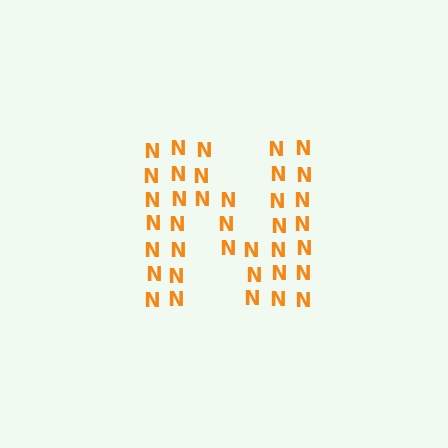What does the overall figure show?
The overall figure shows the letter N.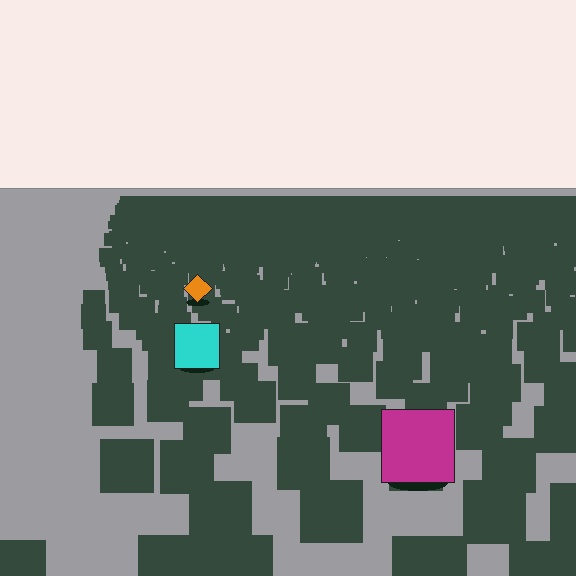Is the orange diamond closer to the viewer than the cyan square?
No. The cyan square is closer — you can tell from the texture gradient: the ground texture is coarser near it.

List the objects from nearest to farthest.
From nearest to farthest: the magenta square, the cyan square, the orange diamond.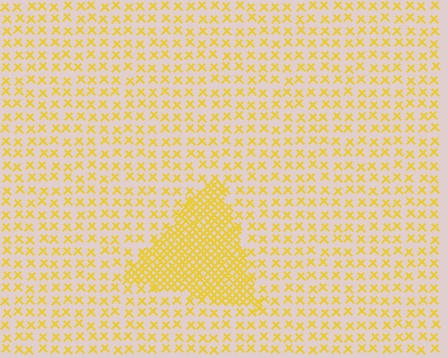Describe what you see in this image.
The image contains small yellow elements arranged at two different densities. A triangle-shaped region is visible where the elements are more densely packed than the surrounding area.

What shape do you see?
I see a triangle.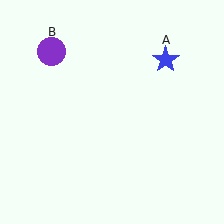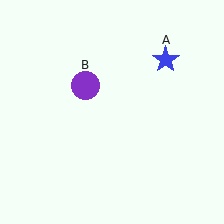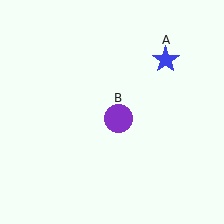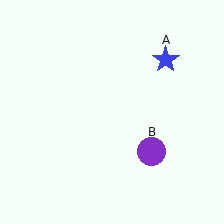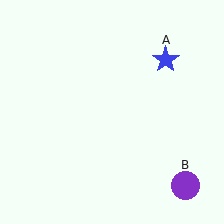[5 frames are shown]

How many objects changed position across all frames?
1 object changed position: purple circle (object B).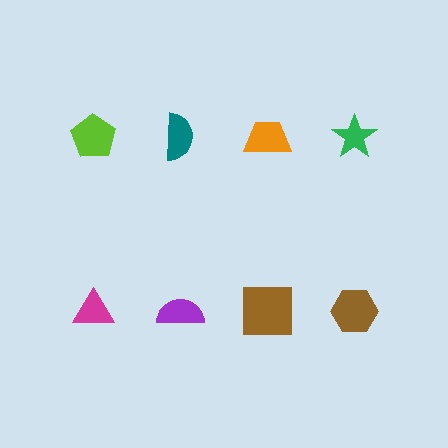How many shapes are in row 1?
4 shapes.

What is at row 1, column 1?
A lime pentagon.